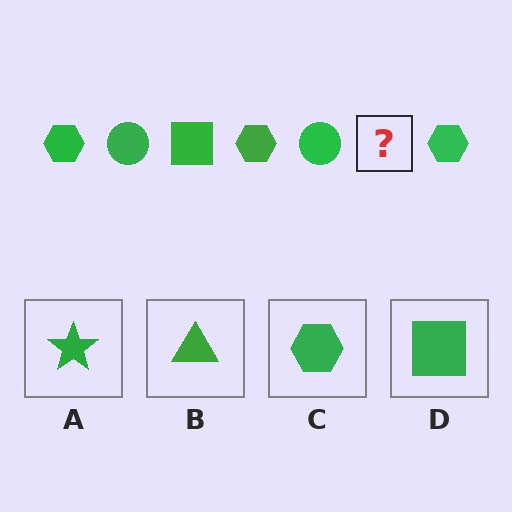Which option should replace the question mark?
Option D.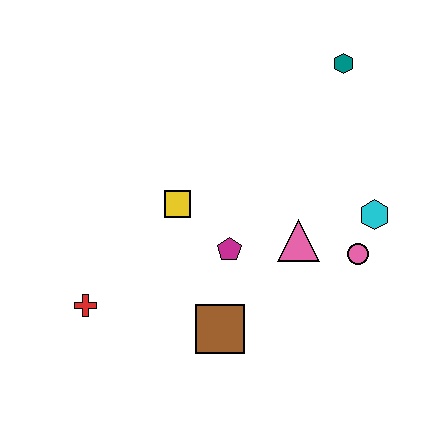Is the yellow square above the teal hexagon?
No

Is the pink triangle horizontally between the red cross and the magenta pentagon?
No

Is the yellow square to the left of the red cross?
No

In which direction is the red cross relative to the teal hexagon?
The red cross is to the left of the teal hexagon.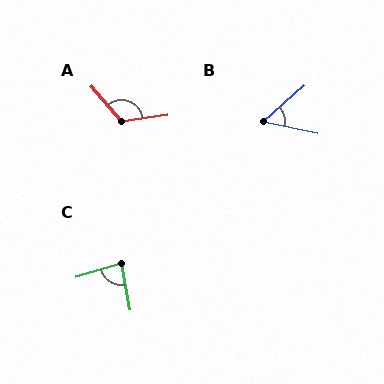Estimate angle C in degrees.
Approximately 84 degrees.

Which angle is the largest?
A, at approximately 123 degrees.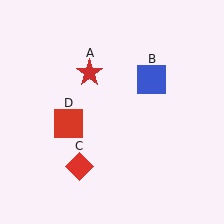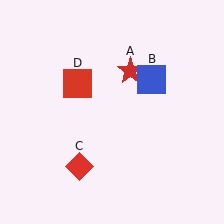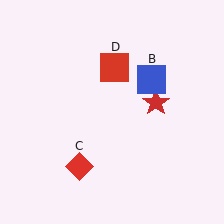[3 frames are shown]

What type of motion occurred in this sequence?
The red star (object A), red square (object D) rotated clockwise around the center of the scene.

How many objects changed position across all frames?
2 objects changed position: red star (object A), red square (object D).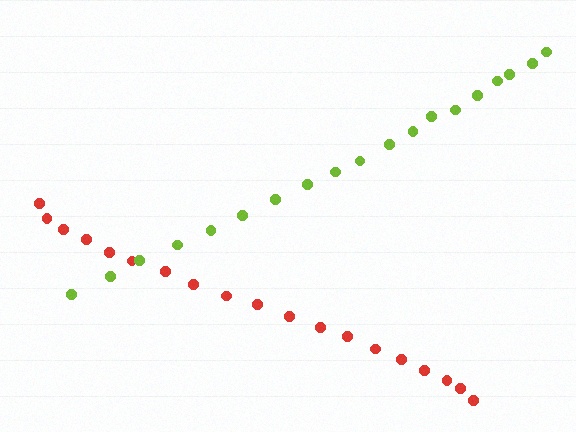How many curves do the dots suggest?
There are 2 distinct paths.